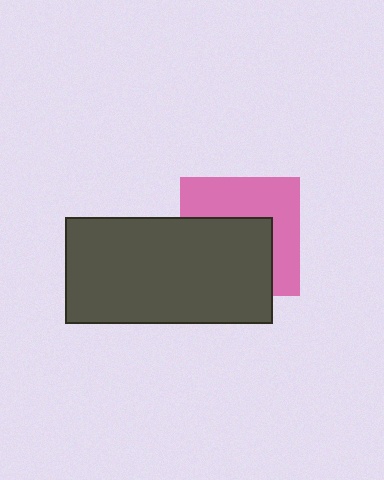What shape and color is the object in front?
The object in front is a dark gray rectangle.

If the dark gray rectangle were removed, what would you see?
You would see the complete pink square.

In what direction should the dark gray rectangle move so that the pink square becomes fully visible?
The dark gray rectangle should move toward the lower-left. That is the shortest direction to clear the overlap and leave the pink square fully visible.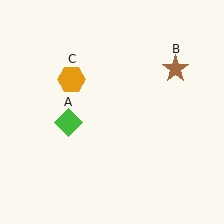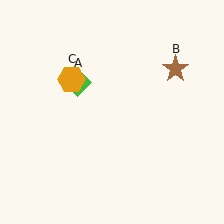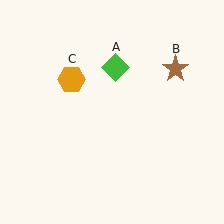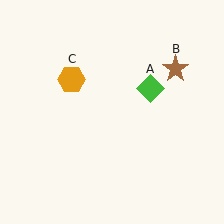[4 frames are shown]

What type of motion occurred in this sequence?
The green diamond (object A) rotated clockwise around the center of the scene.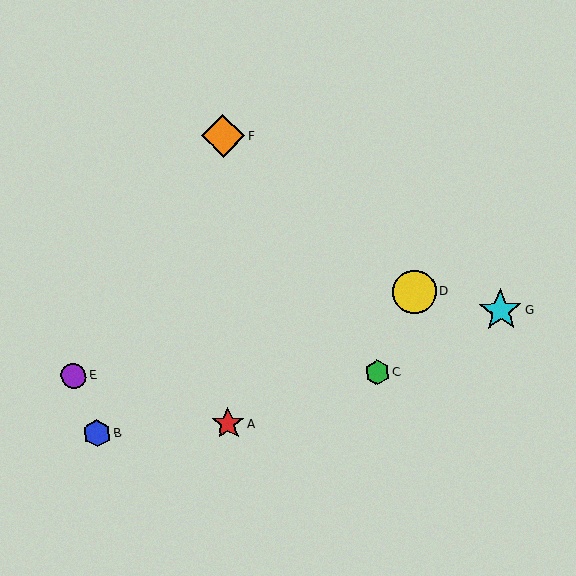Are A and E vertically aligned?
No, A is at x≈228 and E is at x≈74.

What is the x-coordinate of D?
Object D is at x≈414.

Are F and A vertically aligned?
Yes, both are at x≈223.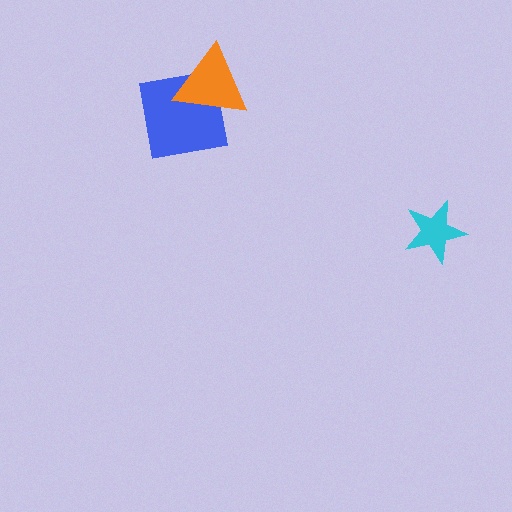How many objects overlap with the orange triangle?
1 object overlaps with the orange triangle.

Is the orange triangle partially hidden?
No, no other shape covers it.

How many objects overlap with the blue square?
1 object overlaps with the blue square.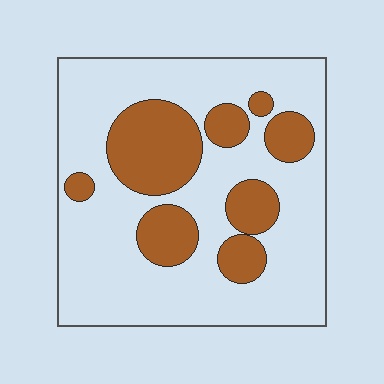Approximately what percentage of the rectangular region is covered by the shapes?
Approximately 25%.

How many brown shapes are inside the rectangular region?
8.